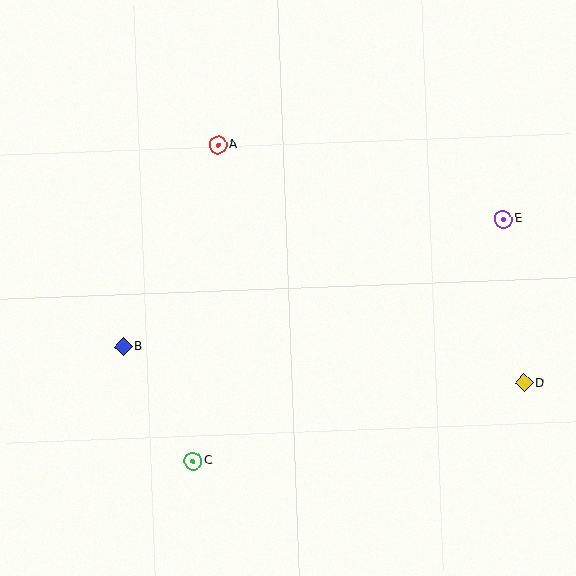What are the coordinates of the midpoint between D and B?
The midpoint between D and B is at (324, 365).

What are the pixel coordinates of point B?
Point B is at (123, 347).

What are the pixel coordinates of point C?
Point C is at (193, 461).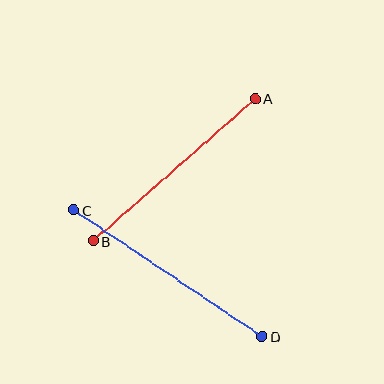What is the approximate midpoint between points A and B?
The midpoint is at approximately (174, 170) pixels.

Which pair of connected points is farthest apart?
Points C and D are farthest apart.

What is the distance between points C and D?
The distance is approximately 227 pixels.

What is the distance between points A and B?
The distance is approximately 215 pixels.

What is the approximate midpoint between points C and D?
The midpoint is at approximately (168, 273) pixels.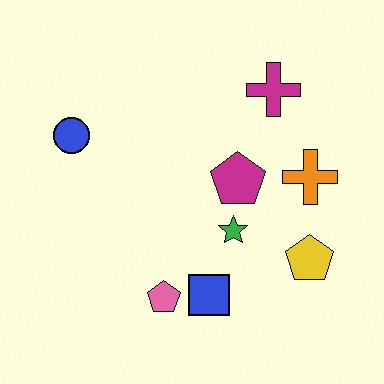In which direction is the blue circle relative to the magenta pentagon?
The blue circle is to the left of the magenta pentagon.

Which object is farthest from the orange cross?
The blue circle is farthest from the orange cross.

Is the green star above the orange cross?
No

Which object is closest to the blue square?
The pink pentagon is closest to the blue square.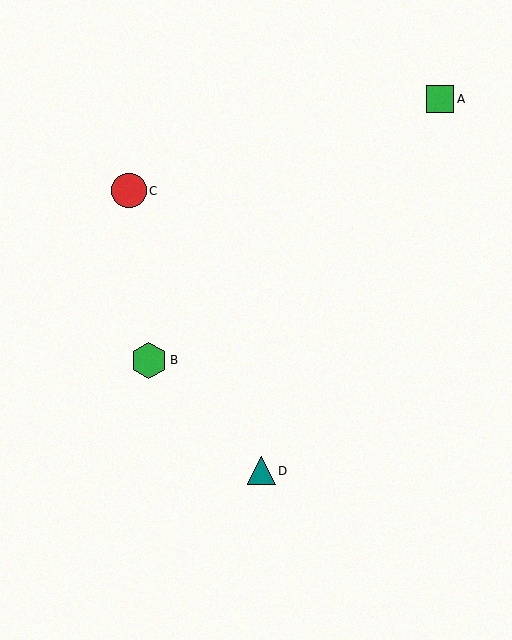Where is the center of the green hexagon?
The center of the green hexagon is at (149, 360).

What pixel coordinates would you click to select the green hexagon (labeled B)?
Click at (149, 360) to select the green hexagon B.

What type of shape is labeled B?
Shape B is a green hexagon.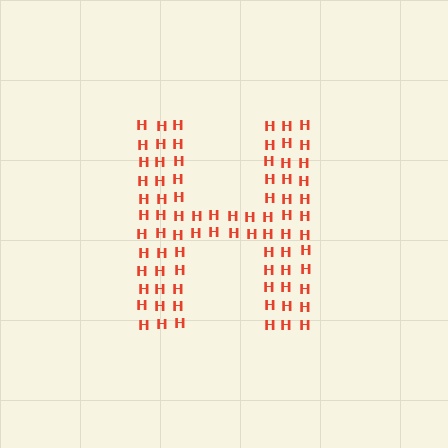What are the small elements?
The small elements are letter H's.